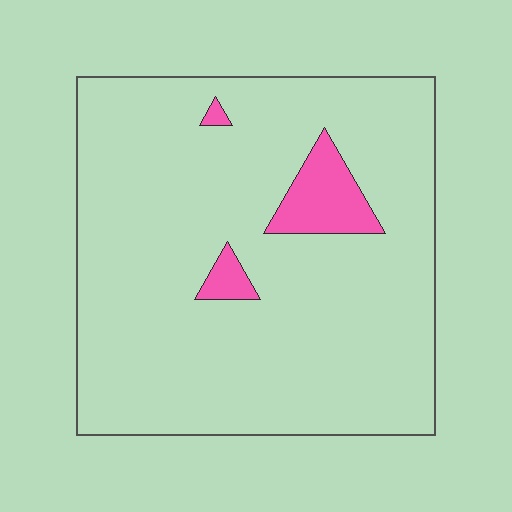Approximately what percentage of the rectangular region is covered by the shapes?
Approximately 5%.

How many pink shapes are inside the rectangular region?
3.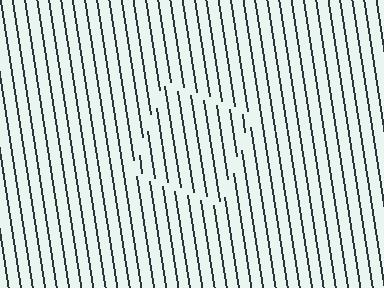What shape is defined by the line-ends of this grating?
An illusory square. The interior of the shape contains the same grating, shifted by half a period — the contour is defined by the phase discontinuity where line-ends from the inner and outer gratings abut.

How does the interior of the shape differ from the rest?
The interior of the shape contains the same grating, shifted by half a period — the contour is defined by the phase discontinuity where line-ends from the inner and outer gratings abut.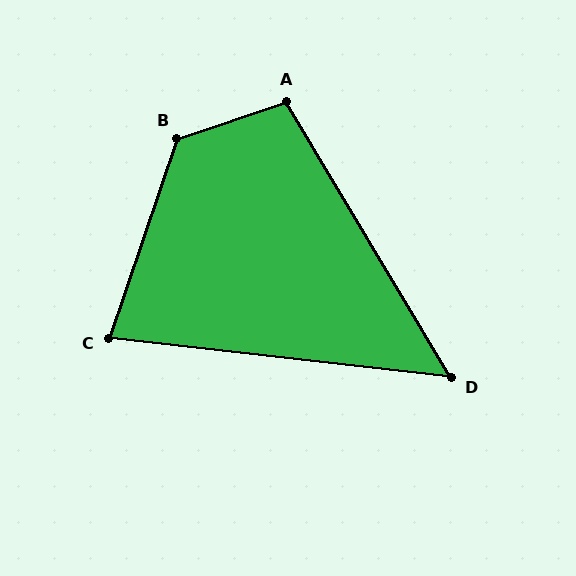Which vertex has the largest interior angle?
B, at approximately 127 degrees.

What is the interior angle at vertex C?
Approximately 78 degrees (acute).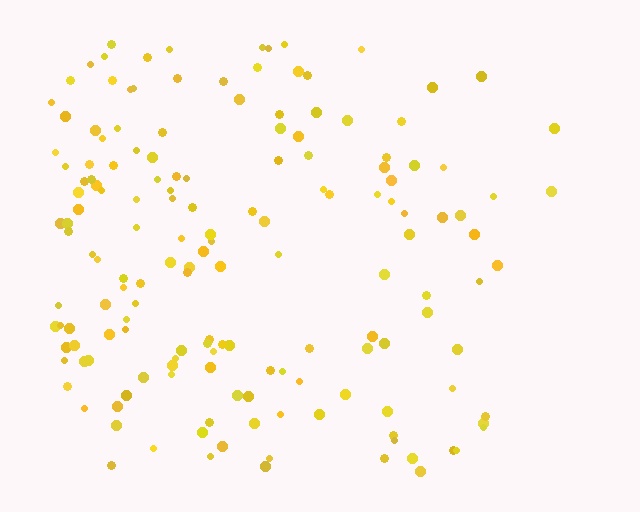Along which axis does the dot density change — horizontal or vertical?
Horizontal.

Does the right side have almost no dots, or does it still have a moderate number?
Still a moderate number, just noticeably fewer than the left.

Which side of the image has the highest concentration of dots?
The left.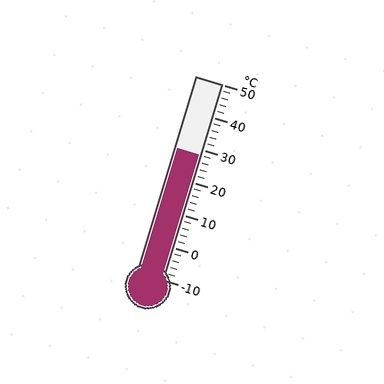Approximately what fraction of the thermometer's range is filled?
The thermometer is filled to approximately 65% of its range.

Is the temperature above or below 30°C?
The temperature is below 30°C.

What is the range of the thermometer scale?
The thermometer scale ranges from -10°C to 50°C.